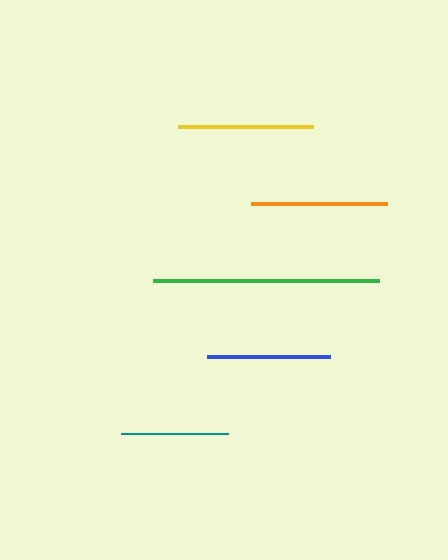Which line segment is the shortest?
The teal line is the shortest at approximately 106 pixels.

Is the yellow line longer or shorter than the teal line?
The yellow line is longer than the teal line.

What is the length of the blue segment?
The blue segment is approximately 122 pixels long.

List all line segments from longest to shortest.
From longest to shortest: green, orange, yellow, blue, teal.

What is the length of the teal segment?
The teal segment is approximately 106 pixels long.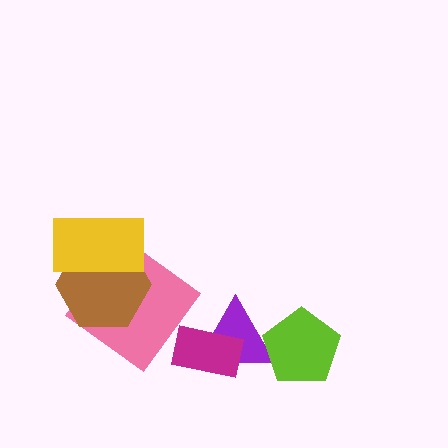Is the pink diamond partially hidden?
Yes, it is partially covered by another shape.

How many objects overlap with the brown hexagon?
2 objects overlap with the brown hexagon.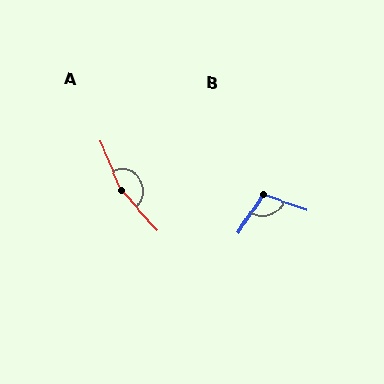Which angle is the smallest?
B, at approximately 104 degrees.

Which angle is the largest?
A, at approximately 161 degrees.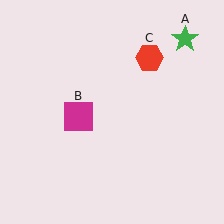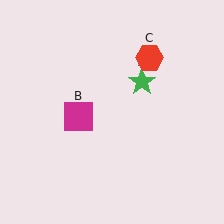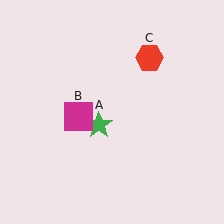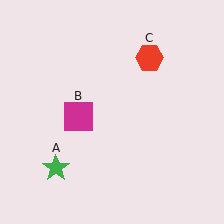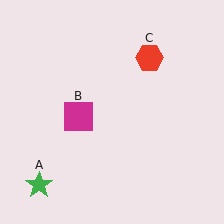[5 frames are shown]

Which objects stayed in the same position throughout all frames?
Magenta square (object B) and red hexagon (object C) remained stationary.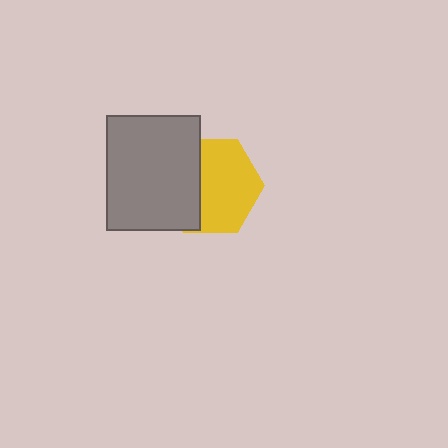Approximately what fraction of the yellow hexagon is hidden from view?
Roughly 39% of the yellow hexagon is hidden behind the gray rectangle.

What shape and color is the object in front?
The object in front is a gray rectangle.